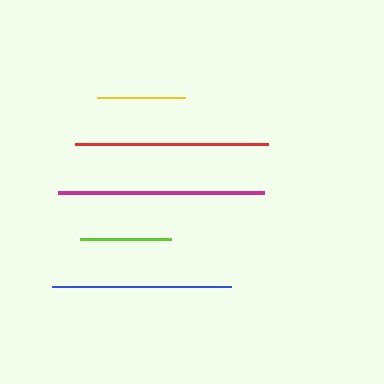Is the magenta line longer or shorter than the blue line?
The magenta line is longer than the blue line.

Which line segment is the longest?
The magenta line is the longest at approximately 206 pixels.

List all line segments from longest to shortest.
From longest to shortest: magenta, red, blue, lime, yellow.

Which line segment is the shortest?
The yellow line is the shortest at approximately 88 pixels.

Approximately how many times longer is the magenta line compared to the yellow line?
The magenta line is approximately 2.3 times the length of the yellow line.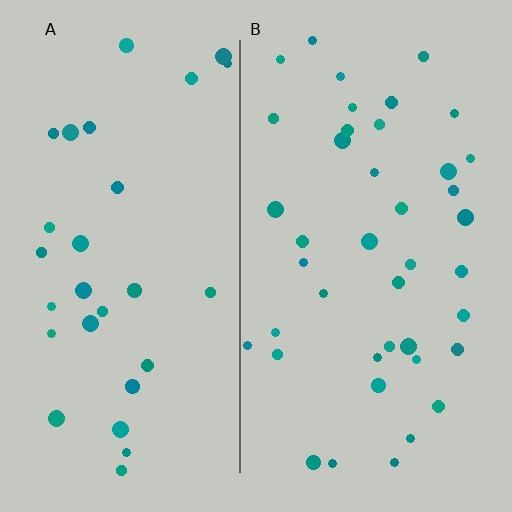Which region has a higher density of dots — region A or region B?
B (the right).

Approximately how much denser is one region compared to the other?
Approximately 1.4× — region B over region A.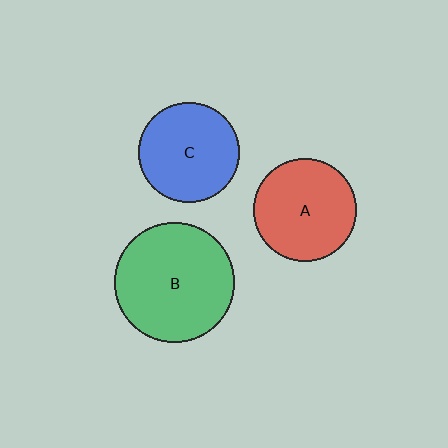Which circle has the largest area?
Circle B (green).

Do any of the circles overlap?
No, none of the circles overlap.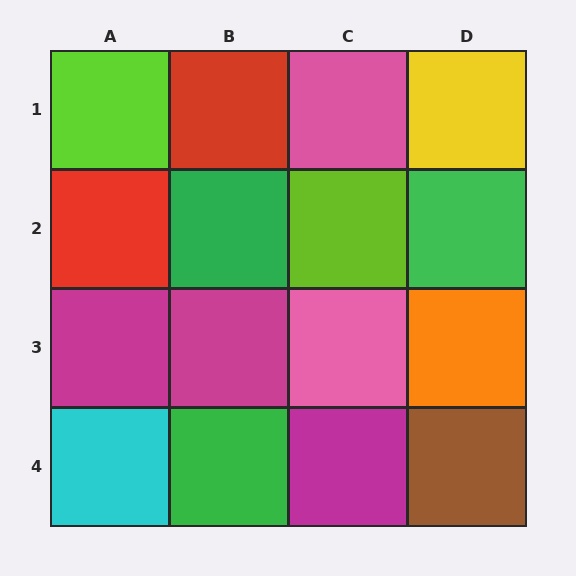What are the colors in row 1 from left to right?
Lime, red, pink, yellow.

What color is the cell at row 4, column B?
Green.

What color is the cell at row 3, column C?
Pink.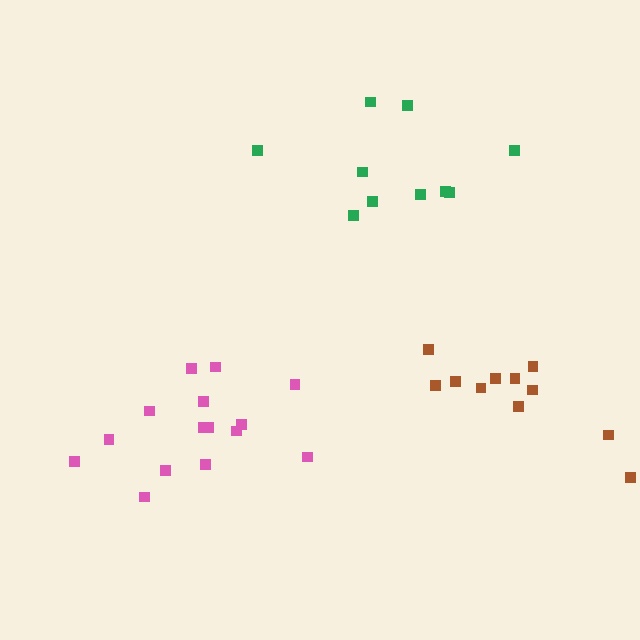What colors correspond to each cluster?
The clusters are colored: brown, green, pink.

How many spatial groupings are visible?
There are 3 spatial groupings.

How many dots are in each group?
Group 1: 11 dots, Group 2: 10 dots, Group 3: 15 dots (36 total).